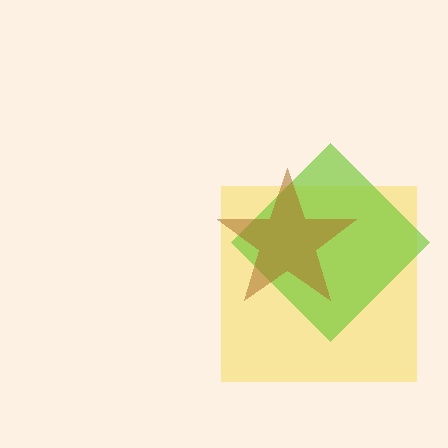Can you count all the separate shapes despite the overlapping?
Yes, there are 3 separate shapes.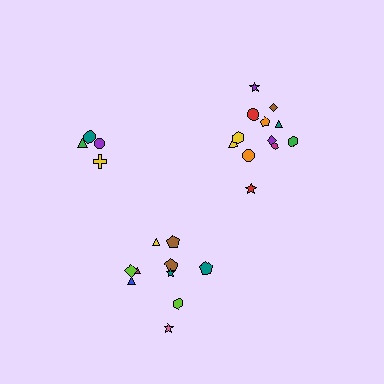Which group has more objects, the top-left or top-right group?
The top-right group.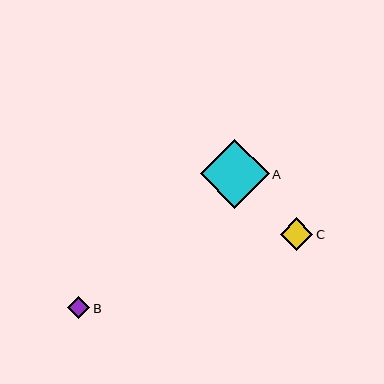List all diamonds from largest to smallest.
From largest to smallest: A, C, B.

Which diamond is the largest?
Diamond A is the largest with a size of approximately 69 pixels.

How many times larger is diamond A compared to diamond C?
Diamond A is approximately 2.1 times the size of diamond C.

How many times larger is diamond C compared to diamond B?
Diamond C is approximately 1.5 times the size of diamond B.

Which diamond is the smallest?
Diamond B is the smallest with a size of approximately 22 pixels.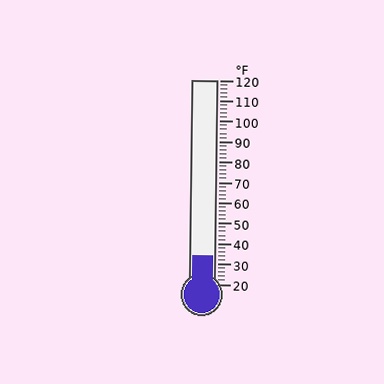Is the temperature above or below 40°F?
The temperature is below 40°F.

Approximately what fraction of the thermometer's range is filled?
The thermometer is filled to approximately 15% of its range.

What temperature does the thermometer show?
The thermometer shows approximately 34°F.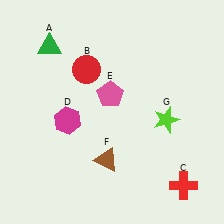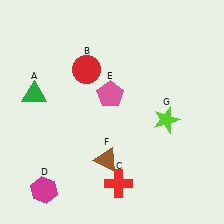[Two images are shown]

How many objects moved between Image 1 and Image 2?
3 objects moved between the two images.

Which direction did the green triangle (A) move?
The green triangle (A) moved down.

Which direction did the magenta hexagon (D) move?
The magenta hexagon (D) moved down.